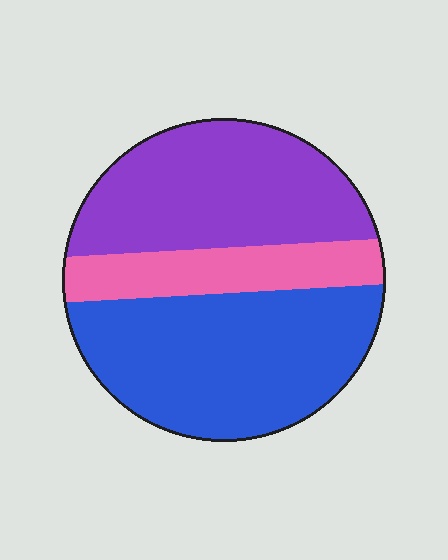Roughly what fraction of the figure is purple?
Purple takes up about three eighths (3/8) of the figure.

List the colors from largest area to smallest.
From largest to smallest: blue, purple, pink.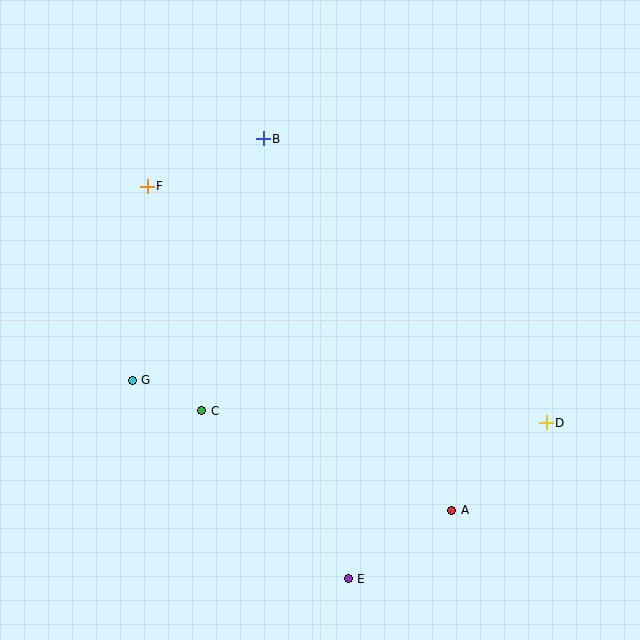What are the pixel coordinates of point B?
Point B is at (263, 139).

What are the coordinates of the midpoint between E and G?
The midpoint between E and G is at (240, 480).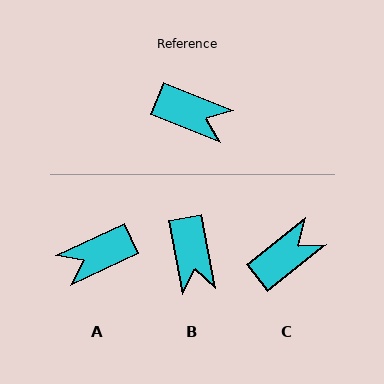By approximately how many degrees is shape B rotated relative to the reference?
Approximately 58 degrees clockwise.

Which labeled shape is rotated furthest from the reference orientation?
A, about 133 degrees away.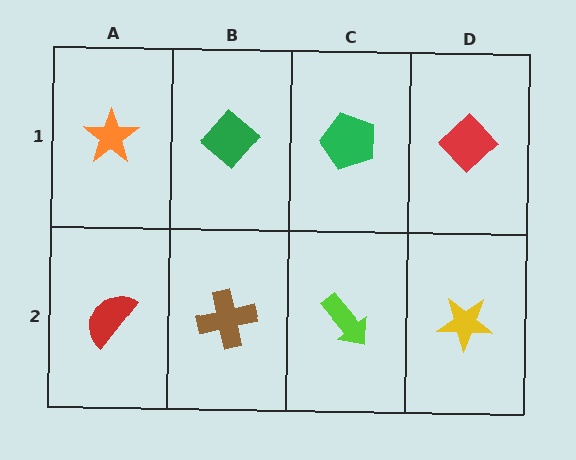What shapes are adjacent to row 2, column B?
A green diamond (row 1, column B), a red semicircle (row 2, column A), a lime arrow (row 2, column C).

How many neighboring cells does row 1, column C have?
3.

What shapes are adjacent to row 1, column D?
A yellow star (row 2, column D), a green pentagon (row 1, column C).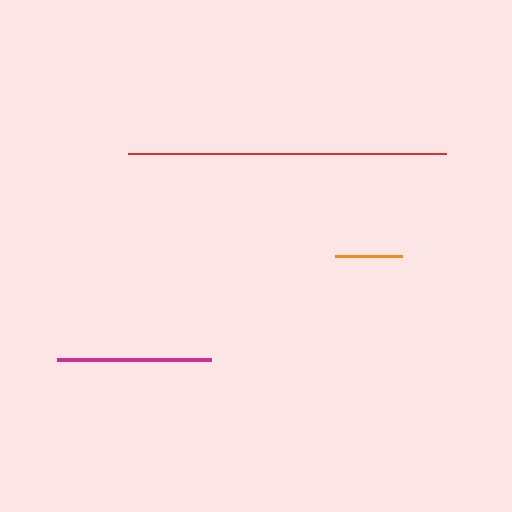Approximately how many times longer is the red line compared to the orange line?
The red line is approximately 4.7 times the length of the orange line.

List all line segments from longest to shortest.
From longest to shortest: red, magenta, orange.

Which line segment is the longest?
The red line is the longest at approximately 318 pixels.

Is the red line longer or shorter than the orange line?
The red line is longer than the orange line.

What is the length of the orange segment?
The orange segment is approximately 68 pixels long.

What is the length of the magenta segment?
The magenta segment is approximately 154 pixels long.